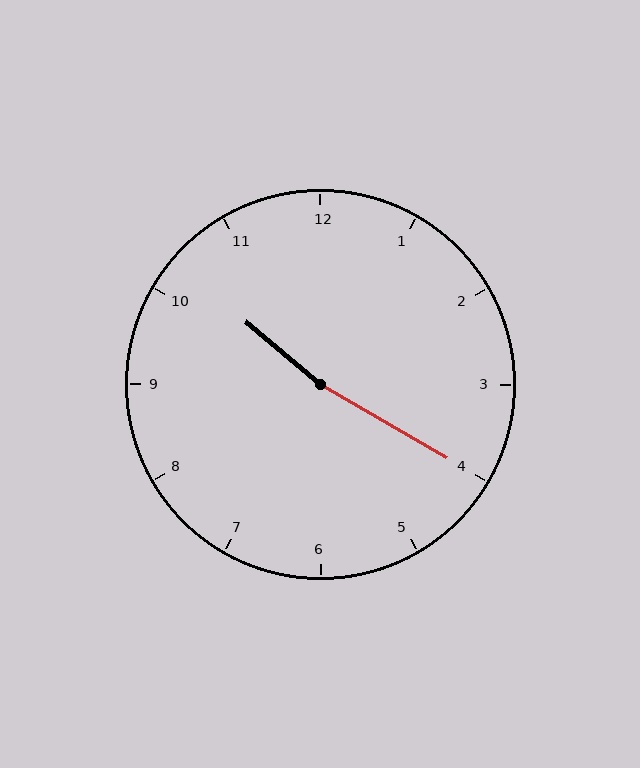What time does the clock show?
10:20.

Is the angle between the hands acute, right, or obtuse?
It is obtuse.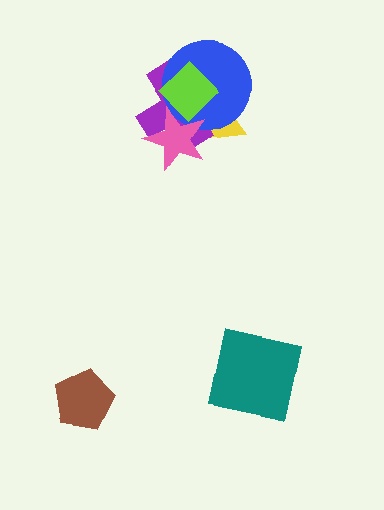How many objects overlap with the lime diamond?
4 objects overlap with the lime diamond.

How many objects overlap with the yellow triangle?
4 objects overlap with the yellow triangle.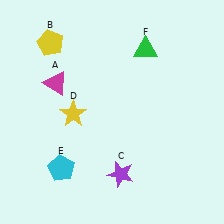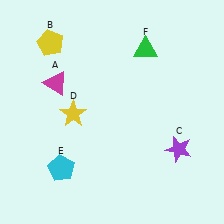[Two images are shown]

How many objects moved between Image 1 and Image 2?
1 object moved between the two images.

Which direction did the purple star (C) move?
The purple star (C) moved right.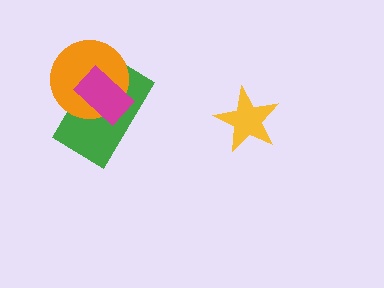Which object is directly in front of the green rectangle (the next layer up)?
The orange circle is directly in front of the green rectangle.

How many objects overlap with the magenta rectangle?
2 objects overlap with the magenta rectangle.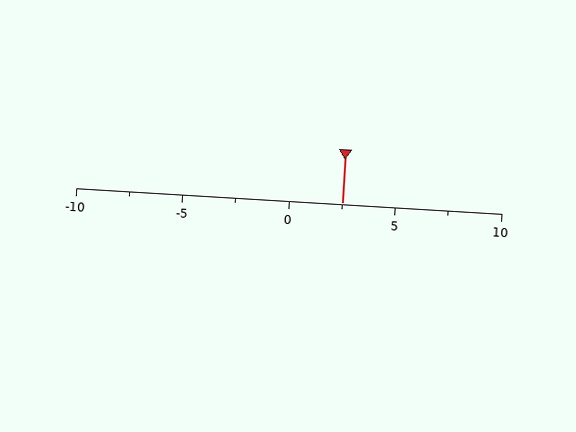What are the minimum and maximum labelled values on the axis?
The axis runs from -10 to 10.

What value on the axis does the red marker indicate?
The marker indicates approximately 2.5.